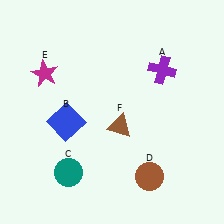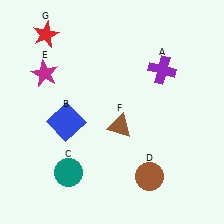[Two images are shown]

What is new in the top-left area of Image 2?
A red star (G) was added in the top-left area of Image 2.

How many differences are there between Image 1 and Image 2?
There is 1 difference between the two images.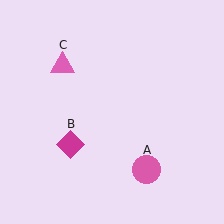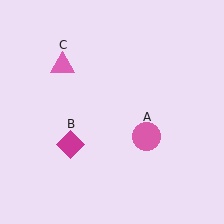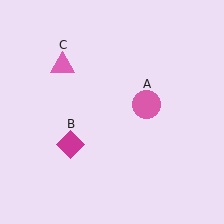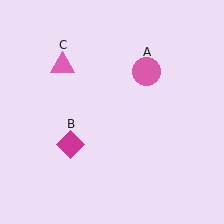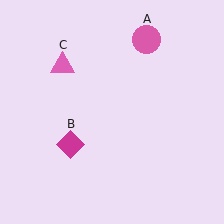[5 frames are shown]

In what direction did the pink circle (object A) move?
The pink circle (object A) moved up.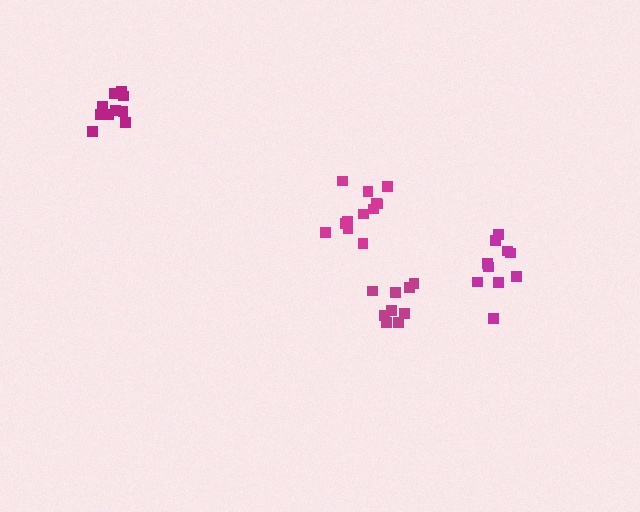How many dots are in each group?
Group 1: 12 dots, Group 2: 10 dots, Group 3: 10 dots, Group 4: 9 dots (41 total).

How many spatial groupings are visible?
There are 4 spatial groupings.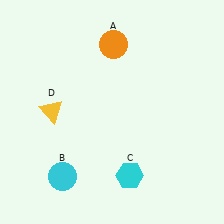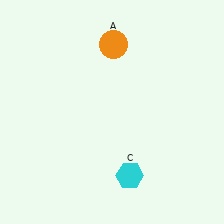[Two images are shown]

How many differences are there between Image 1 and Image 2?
There are 2 differences between the two images.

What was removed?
The yellow triangle (D), the cyan circle (B) were removed in Image 2.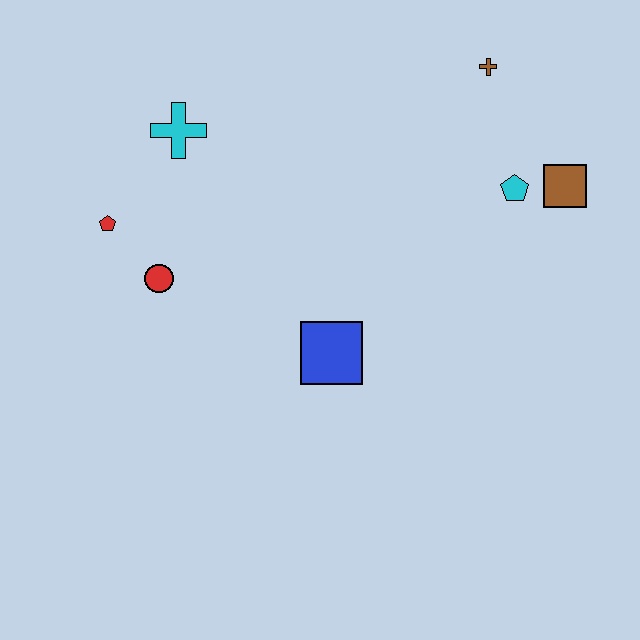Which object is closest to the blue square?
The red circle is closest to the blue square.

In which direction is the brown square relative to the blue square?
The brown square is to the right of the blue square.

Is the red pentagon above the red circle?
Yes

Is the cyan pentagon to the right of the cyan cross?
Yes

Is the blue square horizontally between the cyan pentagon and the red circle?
Yes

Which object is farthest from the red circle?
The brown square is farthest from the red circle.